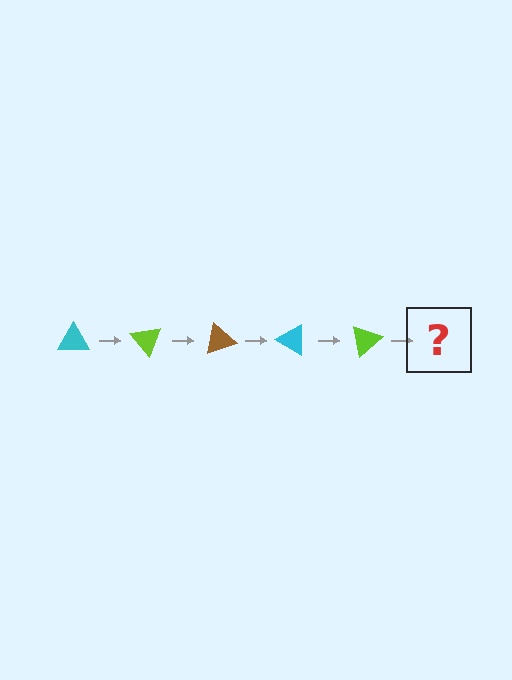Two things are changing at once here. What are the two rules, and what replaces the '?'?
The two rules are that it rotates 50 degrees each step and the color cycles through cyan, lime, and brown. The '?' should be a brown triangle, rotated 250 degrees from the start.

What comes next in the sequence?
The next element should be a brown triangle, rotated 250 degrees from the start.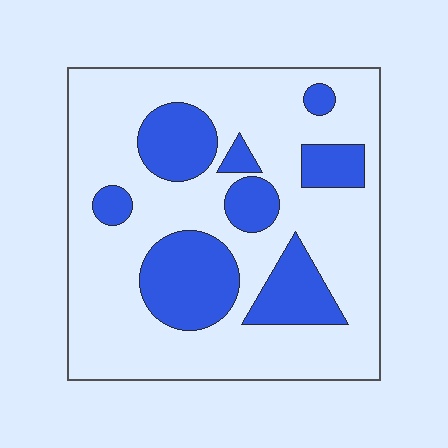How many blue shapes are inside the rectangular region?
8.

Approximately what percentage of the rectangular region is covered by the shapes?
Approximately 25%.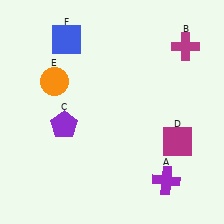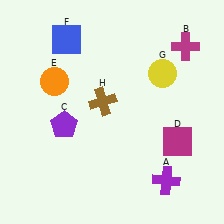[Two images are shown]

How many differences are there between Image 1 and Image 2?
There are 2 differences between the two images.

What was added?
A yellow circle (G), a brown cross (H) were added in Image 2.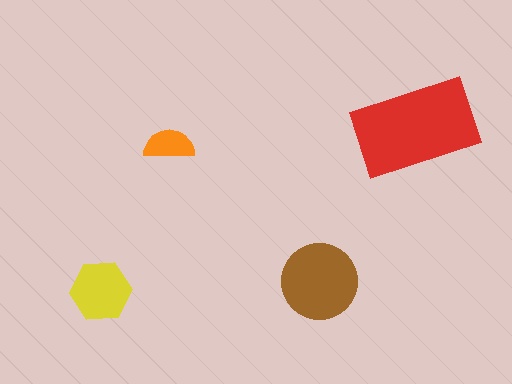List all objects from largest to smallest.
The red rectangle, the brown circle, the yellow hexagon, the orange semicircle.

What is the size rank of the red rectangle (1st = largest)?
1st.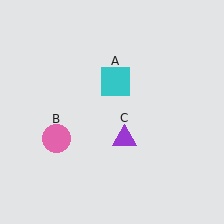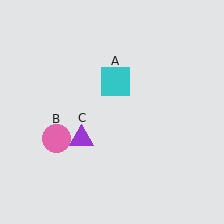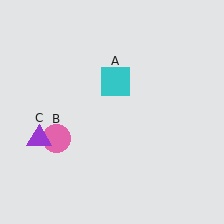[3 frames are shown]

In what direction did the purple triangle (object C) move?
The purple triangle (object C) moved left.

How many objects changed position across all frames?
1 object changed position: purple triangle (object C).